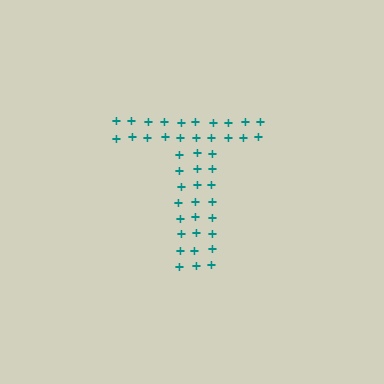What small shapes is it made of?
It is made of small plus signs.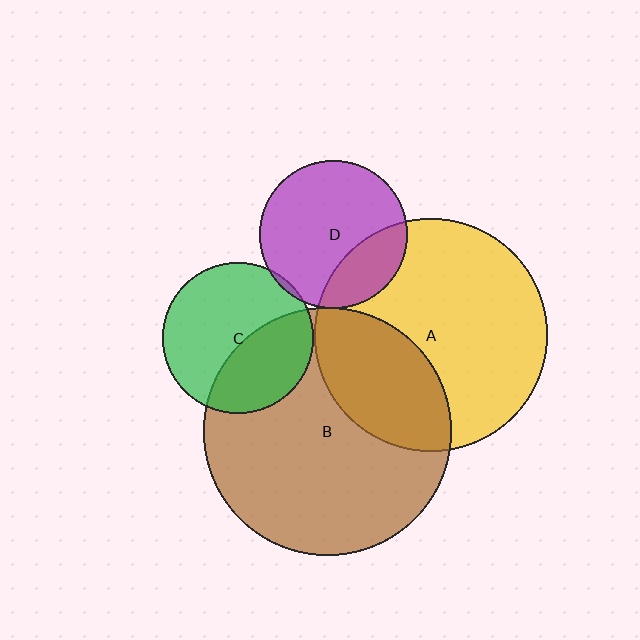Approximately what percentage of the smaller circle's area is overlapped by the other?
Approximately 40%.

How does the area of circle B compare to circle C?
Approximately 2.7 times.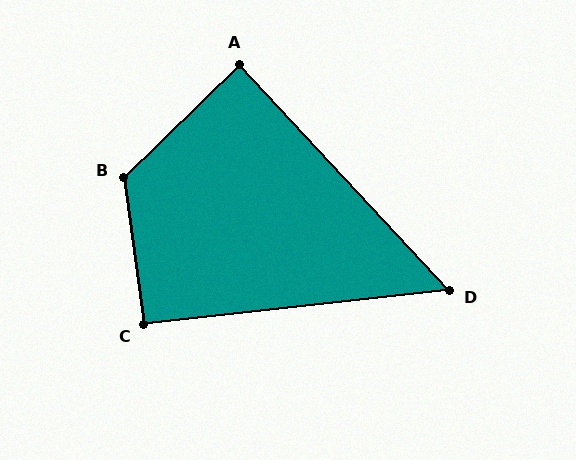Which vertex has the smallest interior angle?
D, at approximately 54 degrees.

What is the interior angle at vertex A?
Approximately 89 degrees (approximately right).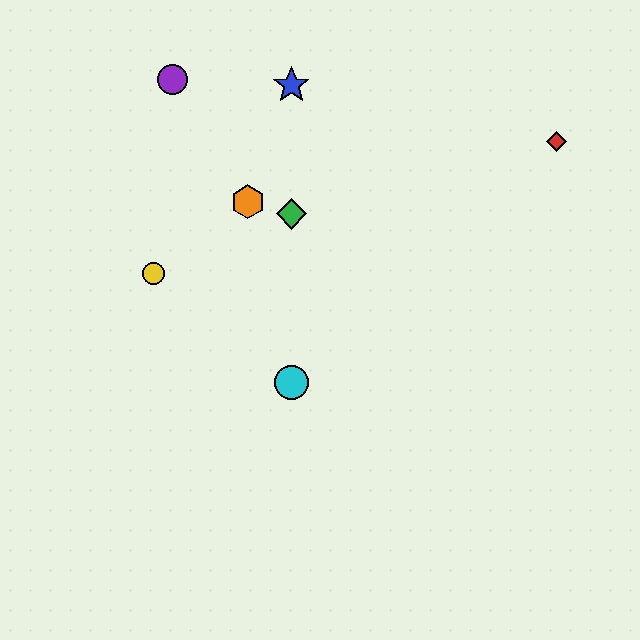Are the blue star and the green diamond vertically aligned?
Yes, both are at x≈291.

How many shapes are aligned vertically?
3 shapes (the blue star, the green diamond, the cyan circle) are aligned vertically.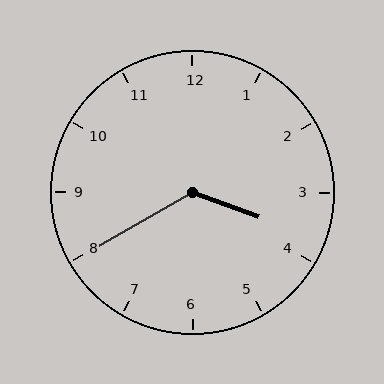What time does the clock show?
3:40.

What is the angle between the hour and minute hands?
Approximately 130 degrees.